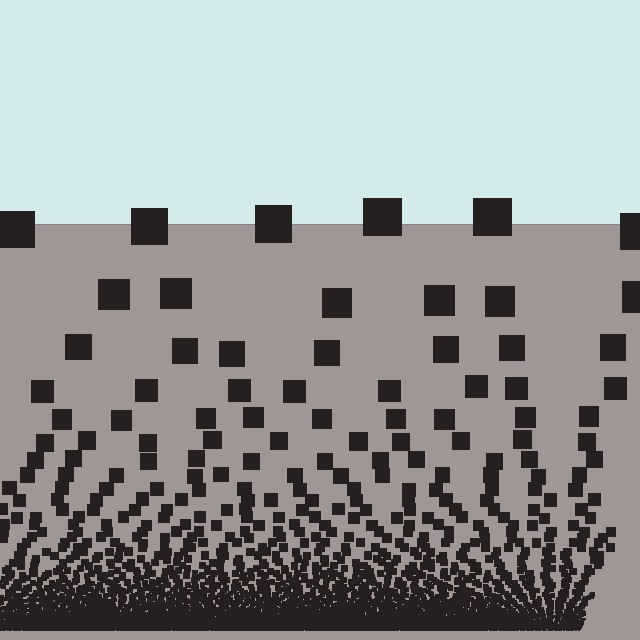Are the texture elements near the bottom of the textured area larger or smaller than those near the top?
Smaller. The gradient is inverted — elements near the bottom are smaller and denser.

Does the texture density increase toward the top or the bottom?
Density increases toward the bottom.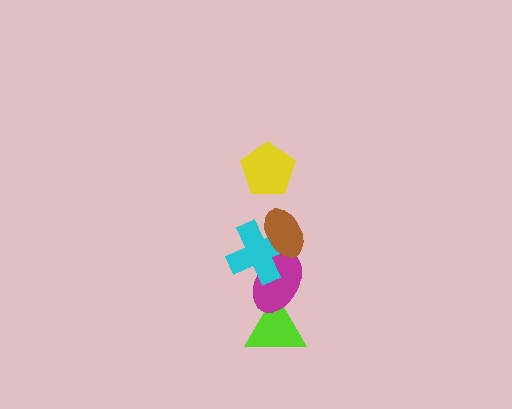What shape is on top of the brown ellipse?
The yellow pentagon is on top of the brown ellipse.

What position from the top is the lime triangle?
The lime triangle is 5th from the top.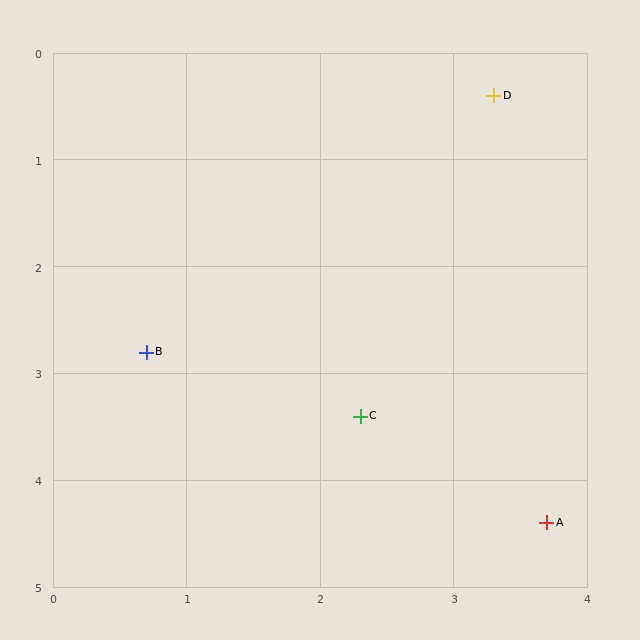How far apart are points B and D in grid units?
Points B and D are about 3.5 grid units apart.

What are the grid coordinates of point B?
Point B is at approximately (0.7, 2.8).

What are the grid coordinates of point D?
Point D is at approximately (3.3, 0.4).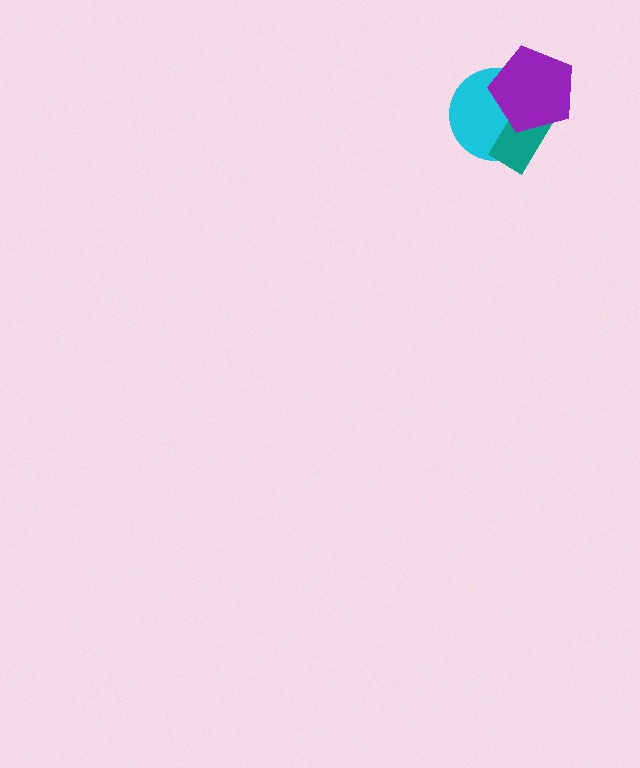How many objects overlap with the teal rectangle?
2 objects overlap with the teal rectangle.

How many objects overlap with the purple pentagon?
2 objects overlap with the purple pentagon.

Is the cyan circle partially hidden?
Yes, it is partially covered by another shape.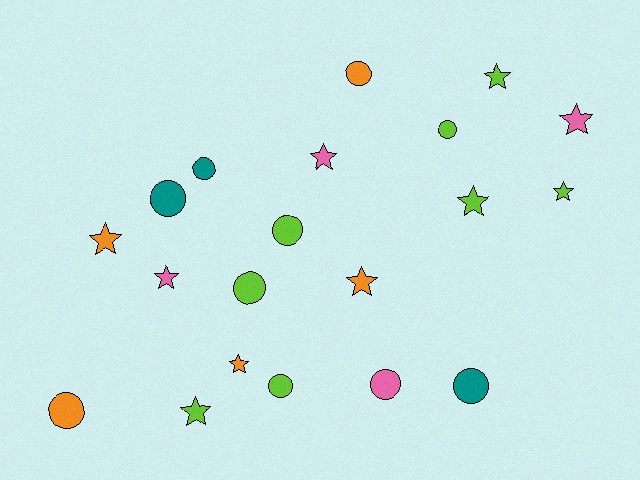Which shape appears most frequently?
Circle, with 10 objects.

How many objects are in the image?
There are 20 objects.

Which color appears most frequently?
Lime, with 8 objects.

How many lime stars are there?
There are 4 lime stars.